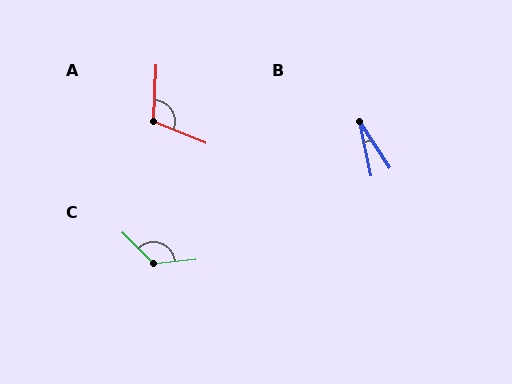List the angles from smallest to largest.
B (21°), A (110°), C (129°).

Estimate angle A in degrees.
Approximately 110 degrees.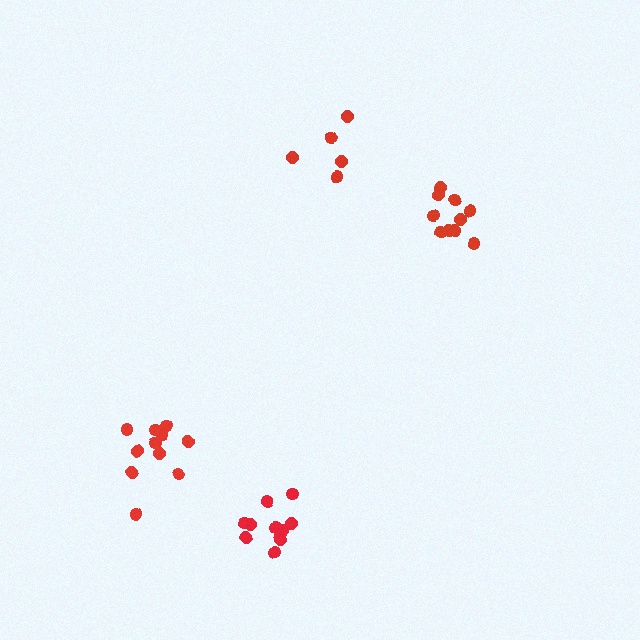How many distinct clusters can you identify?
There are 4 distinct clusters.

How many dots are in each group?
Group 1: 11 dots, Group 2: 10 dots, Group 3: 11 dots, Group 4: 5 dots (37 total).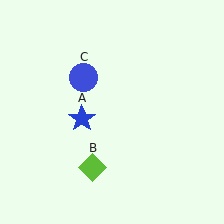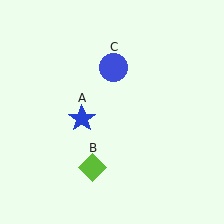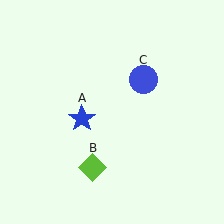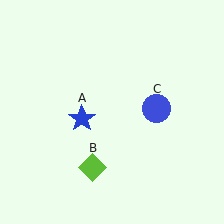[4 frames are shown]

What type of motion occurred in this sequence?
The blue circle (object C) rotated clockwise around the center of the scene.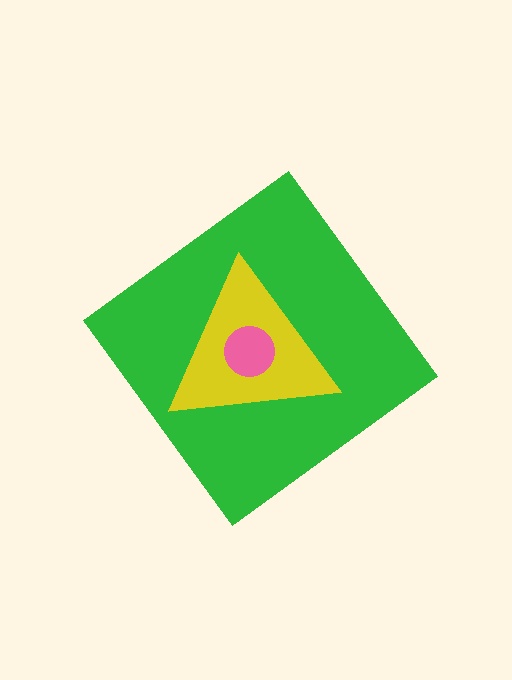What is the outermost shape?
The green diamond.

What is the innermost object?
The pink circle.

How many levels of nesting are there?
3.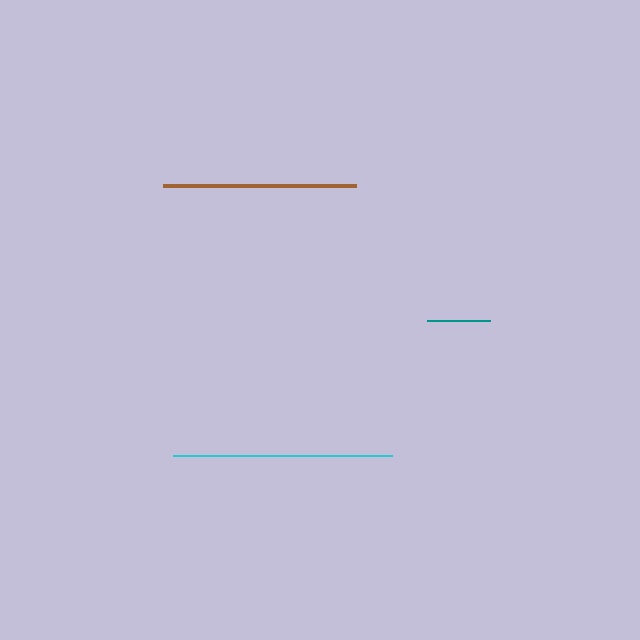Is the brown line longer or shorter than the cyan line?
The cyan line is longer than the brown line.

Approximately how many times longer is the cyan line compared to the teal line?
The cyan line is approximately 3.5 times the length of the teal line.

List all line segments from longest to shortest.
From longest to shortest: cyan, brown, teal.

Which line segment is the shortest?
The teal line is the shortest at approximately 63 pixels.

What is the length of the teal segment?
The teal segment is approximately 63 pixels long.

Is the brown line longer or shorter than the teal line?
The brown line is longer than the teal line.